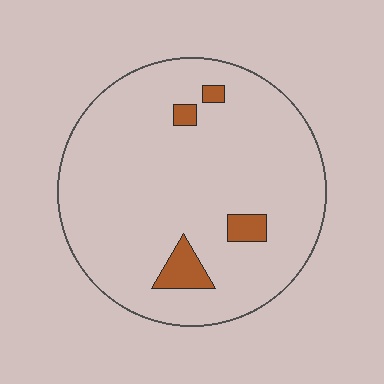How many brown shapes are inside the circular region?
4.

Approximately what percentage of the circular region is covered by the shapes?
Approximately 5%.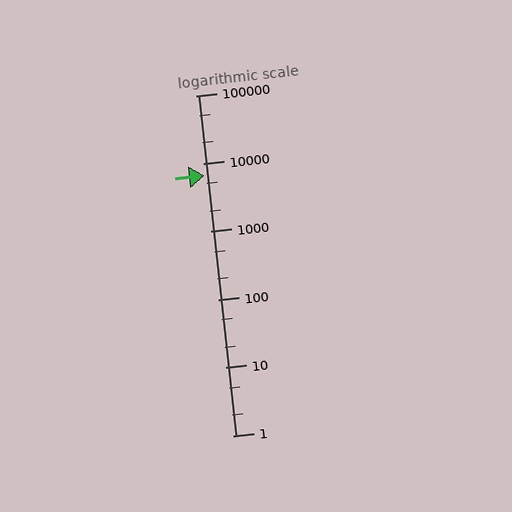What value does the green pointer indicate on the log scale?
The pointer indicates approximately 6700.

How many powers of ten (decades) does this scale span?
The scale spans 5 decades, from 1 to 100000.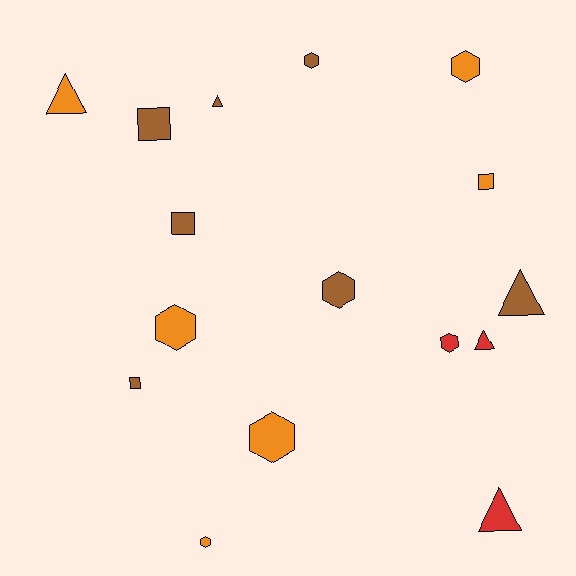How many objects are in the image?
There are 16 objects.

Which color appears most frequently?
Brown, with 7 objects.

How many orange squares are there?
There is 1 orange square.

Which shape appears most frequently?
Hexagon, with 7 objects.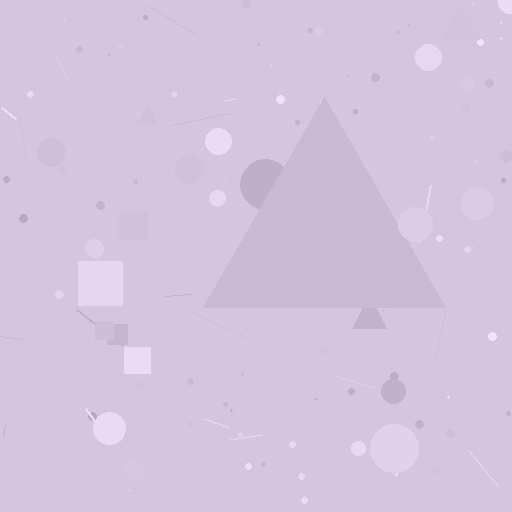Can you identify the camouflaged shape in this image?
The camouflaged shape is a triangle.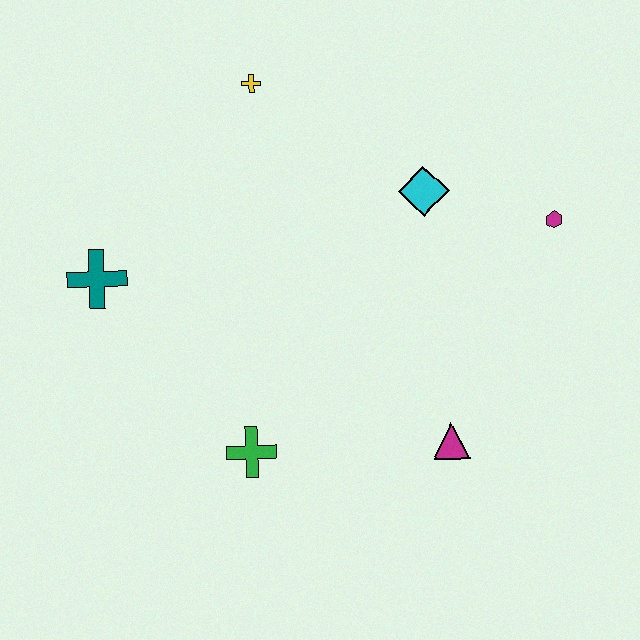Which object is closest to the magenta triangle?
The green cross is closest to the magenta triangle.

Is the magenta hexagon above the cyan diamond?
No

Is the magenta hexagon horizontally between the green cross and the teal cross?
No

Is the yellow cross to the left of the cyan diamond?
Yes